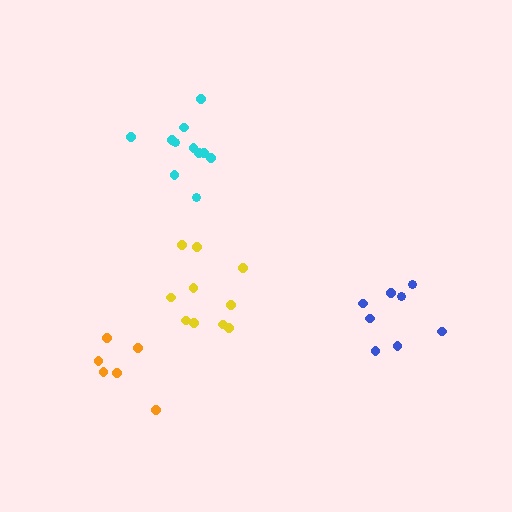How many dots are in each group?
Group 1: 8 dots, Group 2: 11 dots, Group 3: 10 dots, Group 4: 6 dots (35 total).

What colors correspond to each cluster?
The clusters are colored: blue, cyan, yellow, orange.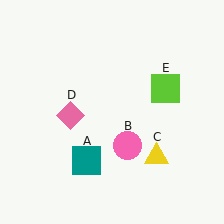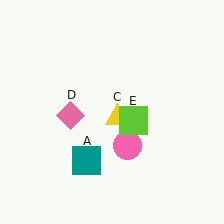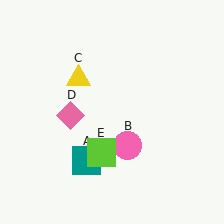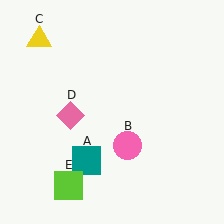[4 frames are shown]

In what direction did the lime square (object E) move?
The lime square (object E) moved down and to the left.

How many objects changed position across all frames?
2 objects changed position: yellow triangle (object C), lime square (object E).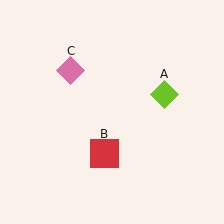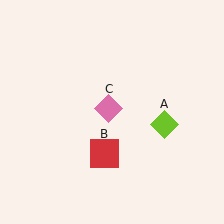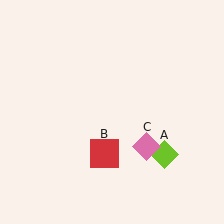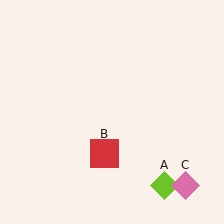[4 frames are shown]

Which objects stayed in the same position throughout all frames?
Red square (object B) remained stationary.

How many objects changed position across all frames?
2 objects changed position: lime diamond (object A), pink diamond (object C).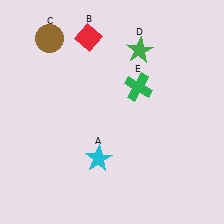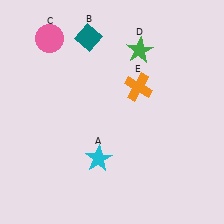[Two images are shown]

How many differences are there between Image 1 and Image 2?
There are 3 differences between the two images.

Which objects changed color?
B changed from red to teal. C changed from brown to pink. E changed from green to orange.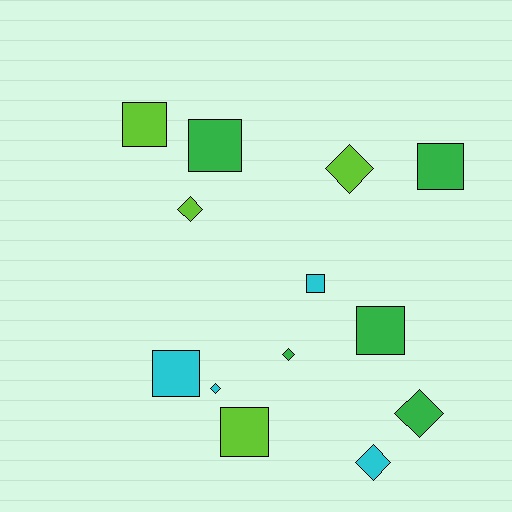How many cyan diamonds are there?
There are 2 cyan diamonds.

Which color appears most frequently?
Green, with 5 objects.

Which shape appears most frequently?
Square, with 7 objects.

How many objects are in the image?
There are 13 objects.